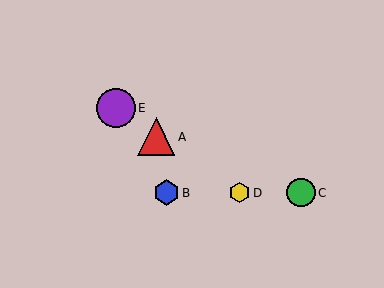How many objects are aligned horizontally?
3 objects (B, C, D) are aligned horizontally.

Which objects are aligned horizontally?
Objects B, C, D are aligned horizontally.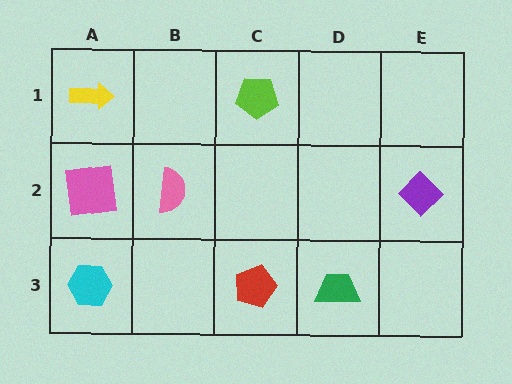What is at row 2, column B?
A pink semicircle.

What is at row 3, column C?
A red pentagon.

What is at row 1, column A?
A yellow arrow.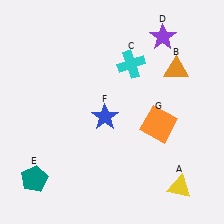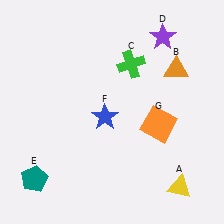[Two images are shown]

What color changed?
The cross (C) changed from cyan in Image 1 to green in Image 2.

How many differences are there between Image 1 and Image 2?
There is 1 difference between the two images.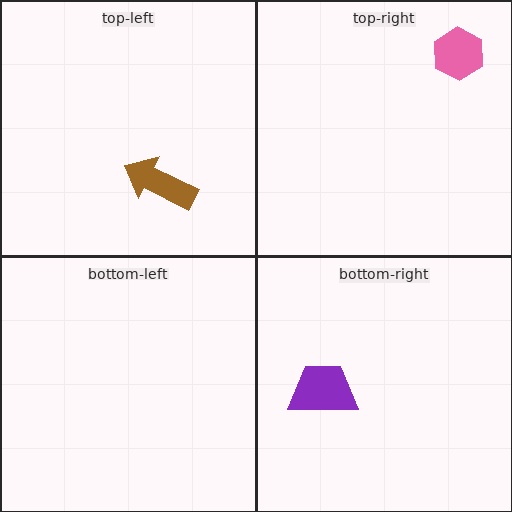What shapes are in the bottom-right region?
The purple trapezoid.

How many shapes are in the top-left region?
1.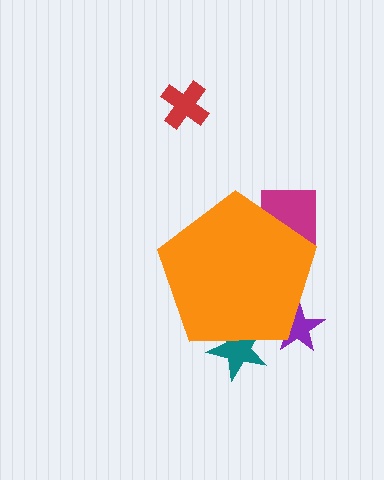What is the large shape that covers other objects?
An orange pentagon.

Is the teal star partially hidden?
Yes, the teal star is partially hidden behind the orange pentagon.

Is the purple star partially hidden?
Yes, the purple star is partially hidden behind the orange pentagon.